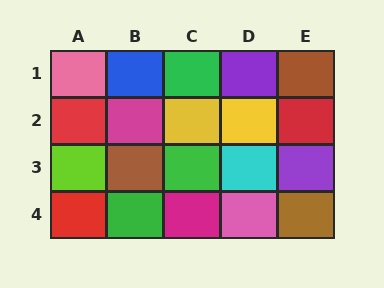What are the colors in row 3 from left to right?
Lime, brown, green, cyan, purple.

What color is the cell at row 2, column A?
Red.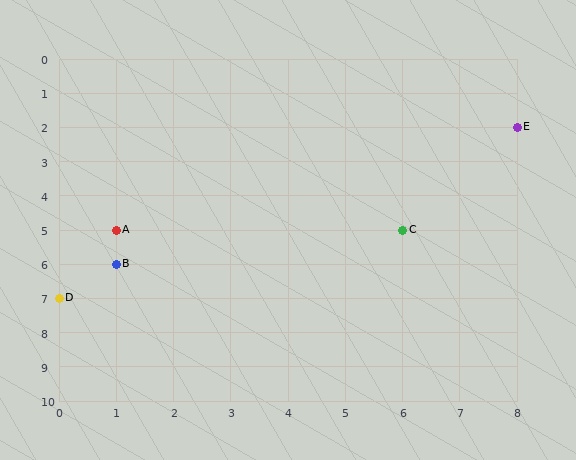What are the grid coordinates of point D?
Point D is at grid coordinates (0, 7).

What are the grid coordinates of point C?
Point C is at grid coordinates (6, 5).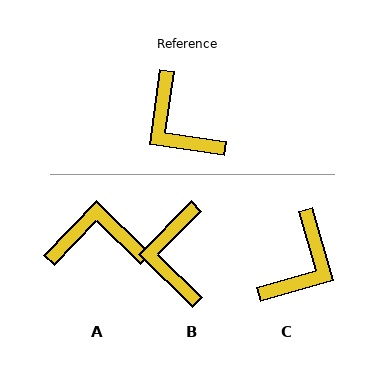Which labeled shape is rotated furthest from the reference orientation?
A, about 126 degrees away.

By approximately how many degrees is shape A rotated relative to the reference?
Approximately 126 degrees clockwise.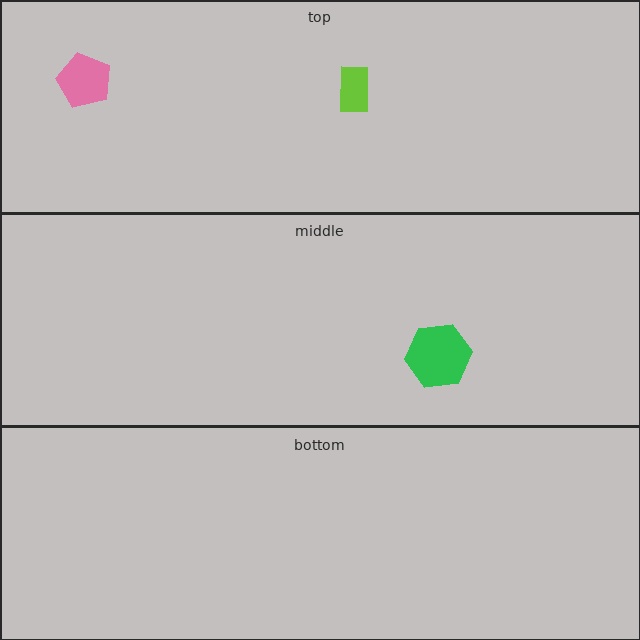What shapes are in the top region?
The lime rectangle, the pink pentagon.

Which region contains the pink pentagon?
The top region.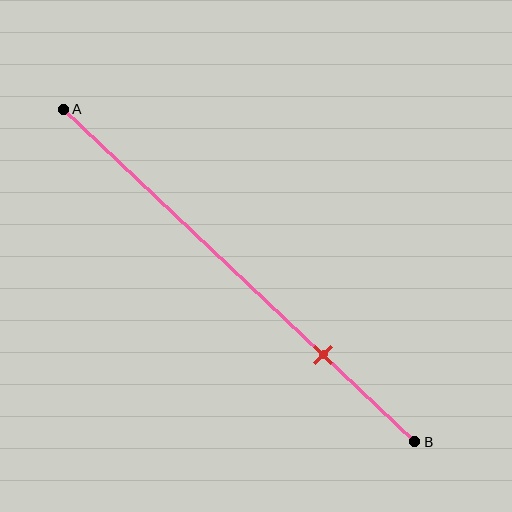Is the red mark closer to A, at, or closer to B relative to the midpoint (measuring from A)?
The red mark is closer to point B than the midpoint of segment AB.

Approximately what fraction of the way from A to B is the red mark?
The red mark is approximately 75% of the way from A to B.